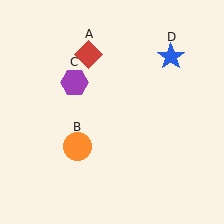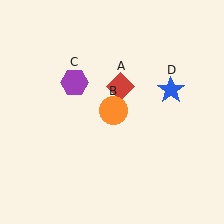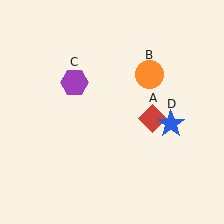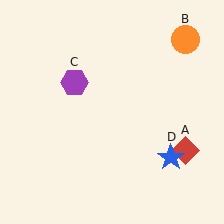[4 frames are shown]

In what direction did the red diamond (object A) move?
The red diamond (object A) moved down and to the right.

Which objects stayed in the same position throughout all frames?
Purple hexagon (object C) remained stationary.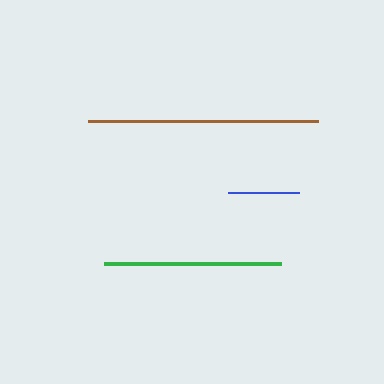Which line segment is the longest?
The brown line is the longest at approximately 231 pixels.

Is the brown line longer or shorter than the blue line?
The brown line is longer than the blue line.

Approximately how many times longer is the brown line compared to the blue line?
The brown line is approximately 3.2 times the length of the blue line.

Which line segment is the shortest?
The blue line is the shortest at approximately 71 pixels.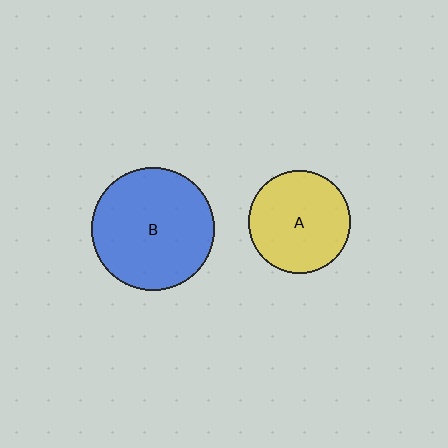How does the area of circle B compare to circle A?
Approximately 1.4 times.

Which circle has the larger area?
Circle B (blue).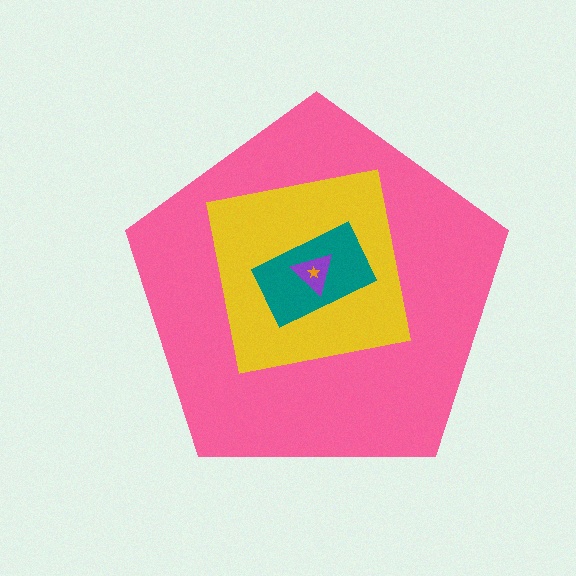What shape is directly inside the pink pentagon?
The yellow square.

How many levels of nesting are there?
5.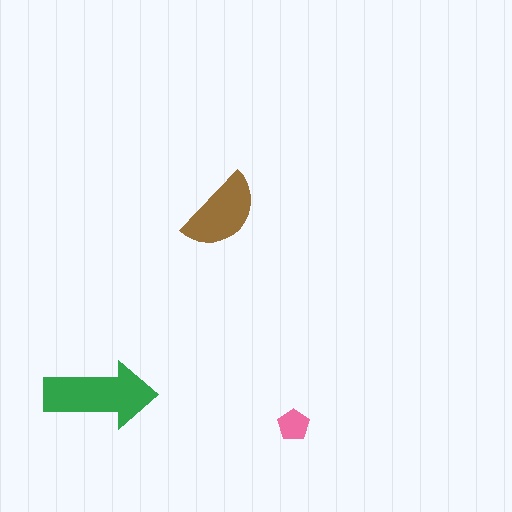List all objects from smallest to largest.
The pink pentagon, the brown semicircle, the green arrow.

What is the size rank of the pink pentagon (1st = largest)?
3rd.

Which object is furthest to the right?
The pink pentagon is rightmost.